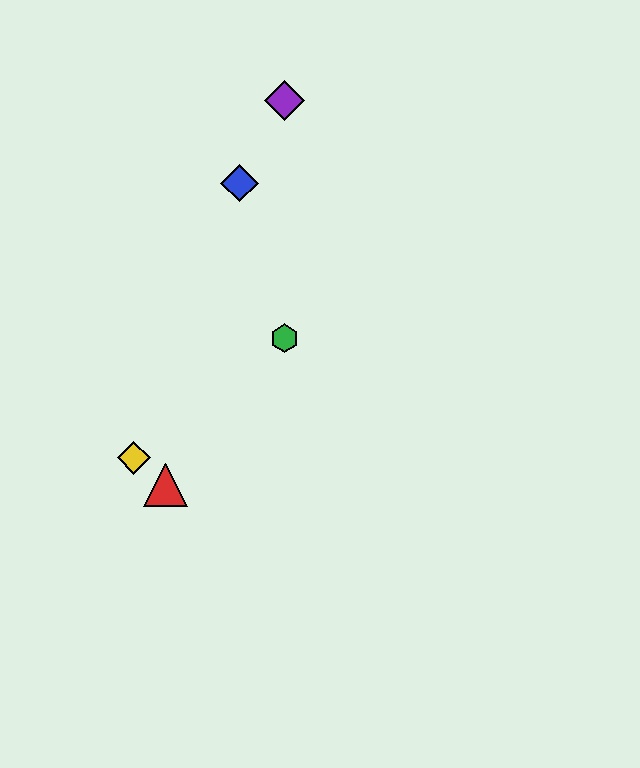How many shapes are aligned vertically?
2 shapes (the green hexagon, the purple diamond) are aligned vertically.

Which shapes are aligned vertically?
The green hexagon, the purple diamond are aligned vertically.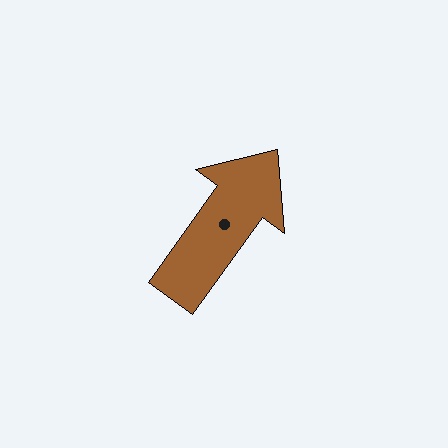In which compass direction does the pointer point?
Northeast.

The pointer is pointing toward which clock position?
Roughly 1 o'clock.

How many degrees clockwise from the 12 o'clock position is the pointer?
Approximately 36 degrees.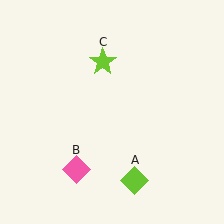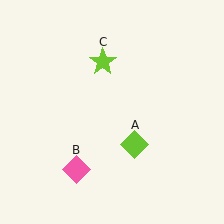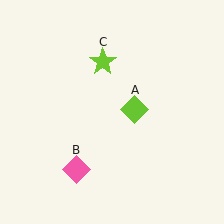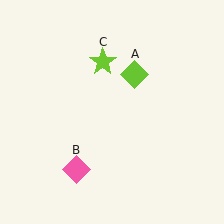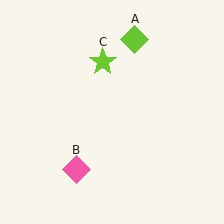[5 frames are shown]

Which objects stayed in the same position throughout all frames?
Pink diamond (object B) and lime star (object C) remained stationary.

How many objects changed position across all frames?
1 object changed position: lime diamond (object A).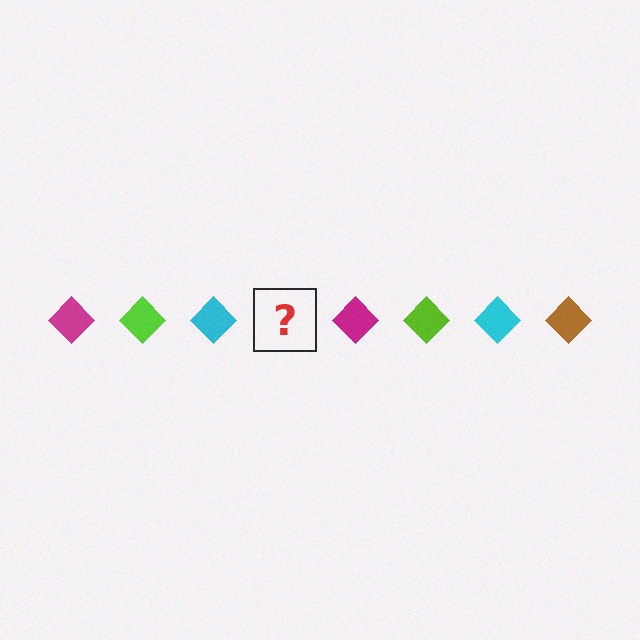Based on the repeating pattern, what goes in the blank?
The blank should be a brown diamond.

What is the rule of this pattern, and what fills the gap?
The rule is that the pattern cycles through magenta, lime, cyan, brown diamonds. The gap should be filled with a brown diamond.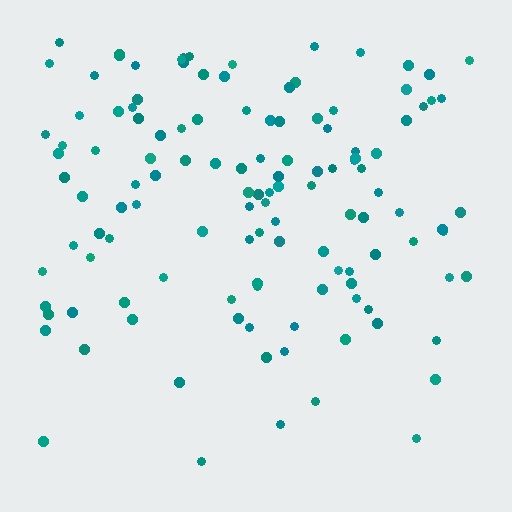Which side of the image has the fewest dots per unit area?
The bottom.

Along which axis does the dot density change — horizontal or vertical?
Vertical.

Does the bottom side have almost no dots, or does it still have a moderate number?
Still a moderate number, just noticeably fewer than the top.